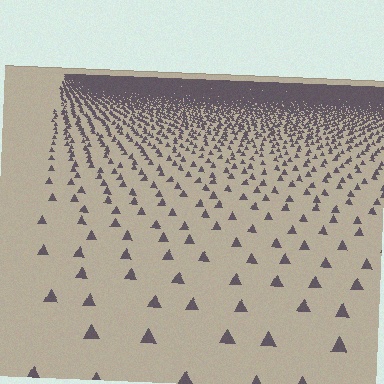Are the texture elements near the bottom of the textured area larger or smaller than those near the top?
Larger. Near the bottom, elements are closer to the viewer and appear at a bigger on-screen size.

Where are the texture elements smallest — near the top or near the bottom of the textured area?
Near the top.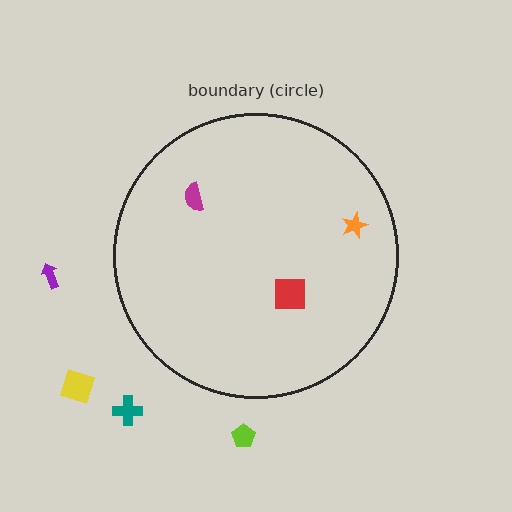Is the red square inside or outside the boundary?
Inside.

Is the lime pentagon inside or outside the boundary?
Outside.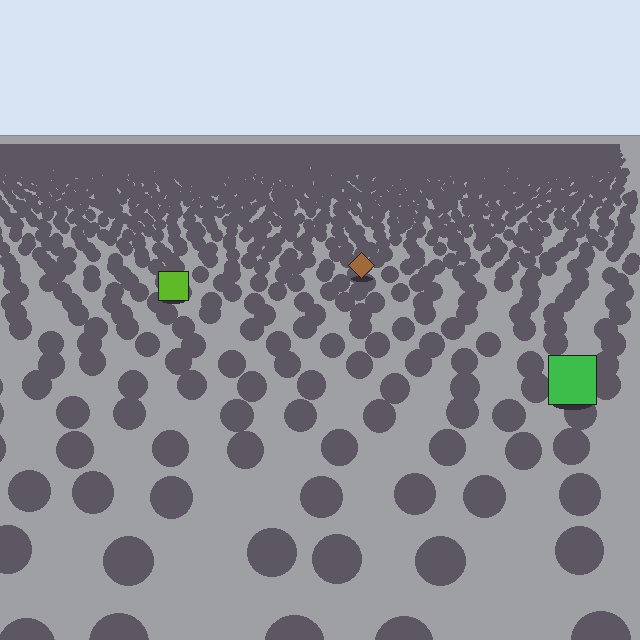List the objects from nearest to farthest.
From nearest to farthest: the green square, the lime square, the brown diamond.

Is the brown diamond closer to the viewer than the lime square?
No. The lime square is closer — you can tell from the texture gradient: the ground texture is coarser near it.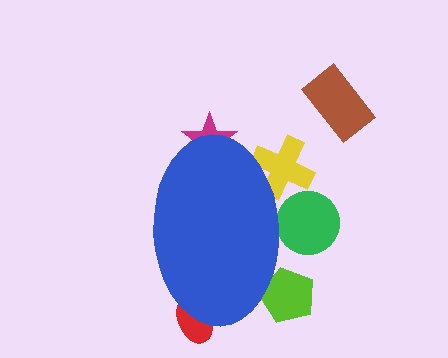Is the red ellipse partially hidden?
Yes, the red ellipse is partially hidden behind the blue ellipse.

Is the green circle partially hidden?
Yes, the green circle is partially hidden behind the blue ellipse.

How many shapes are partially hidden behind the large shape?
5 shapes are partially hidden.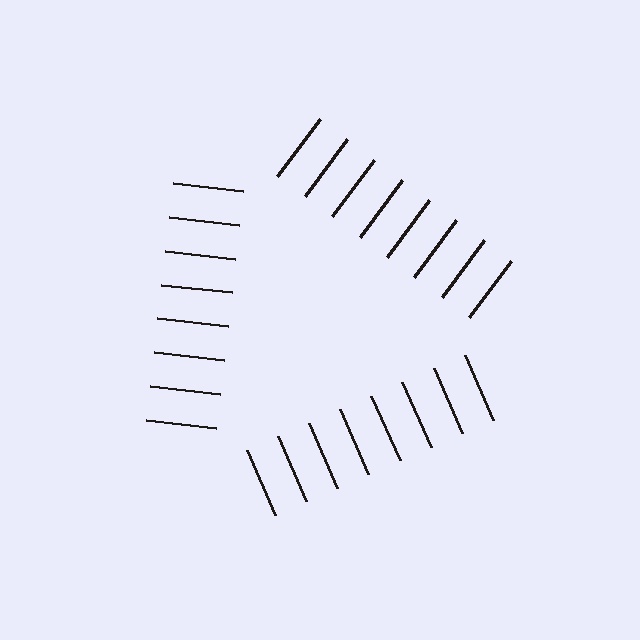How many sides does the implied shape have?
3 sides — the line-ends trace a triangle.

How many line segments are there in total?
24 — 8 along each of the 3 edges.